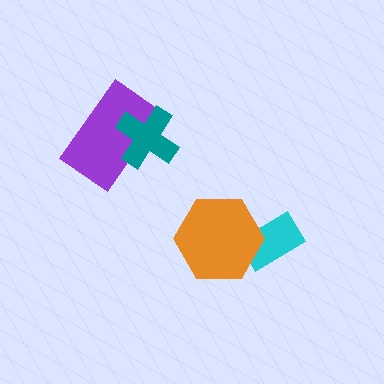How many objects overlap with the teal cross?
1 object overlaps with the teal cross.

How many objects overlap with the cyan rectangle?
1 object overlaps with the cyan rectangle.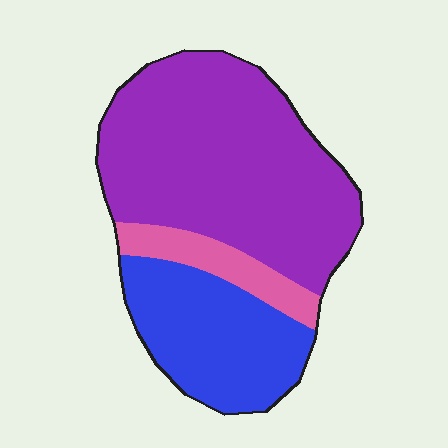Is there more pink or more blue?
Blue.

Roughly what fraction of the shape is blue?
Blue takes up about one quarter (1/4) of the shape.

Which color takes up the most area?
Purple, at roughly 60%.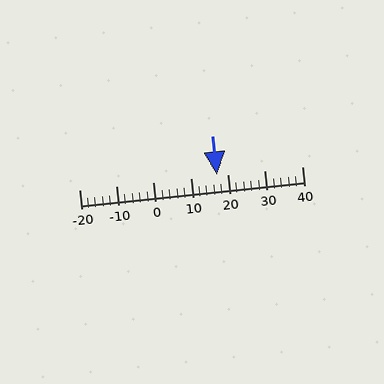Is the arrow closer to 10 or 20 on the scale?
The arrow is closer to 20.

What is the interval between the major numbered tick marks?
The major tick marks are spaced 10 units apart.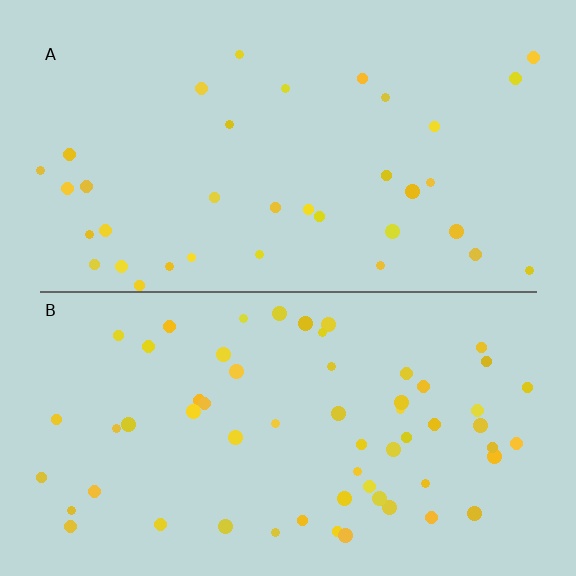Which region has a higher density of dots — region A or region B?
B (the bottom).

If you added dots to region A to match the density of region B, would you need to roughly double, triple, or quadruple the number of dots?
Approximately double.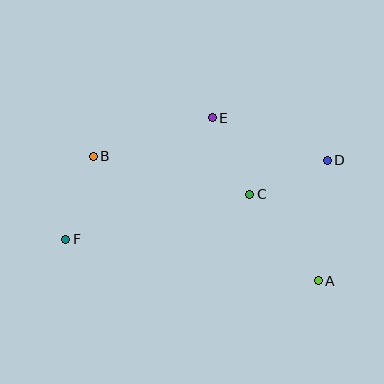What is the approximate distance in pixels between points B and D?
The distance between B and D is approximately 234 pixels.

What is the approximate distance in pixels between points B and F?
The distance between B and F is approximately 88 pixels.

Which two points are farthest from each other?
Points D and F are farthest from each other.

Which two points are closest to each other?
Points C and D are closest to each other.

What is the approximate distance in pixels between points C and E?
The distance between C and E is approximately 85 pixels.